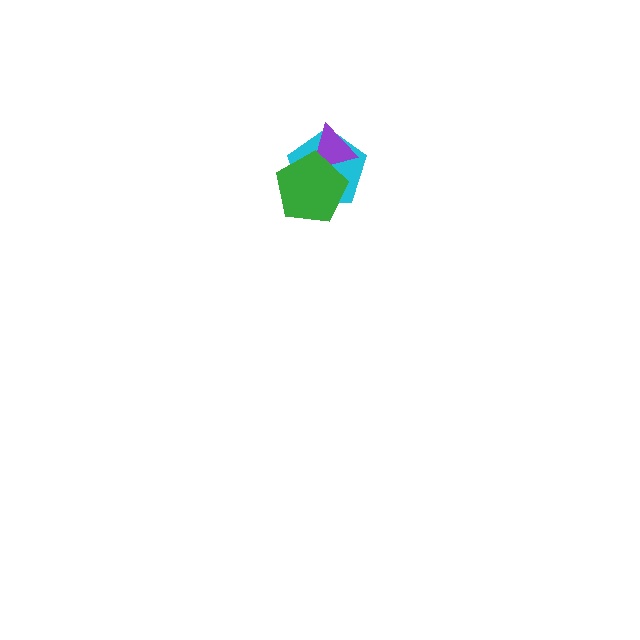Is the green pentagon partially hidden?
No, no other shape covers it.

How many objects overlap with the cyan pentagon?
2 objects overlap with the cyan pentagon.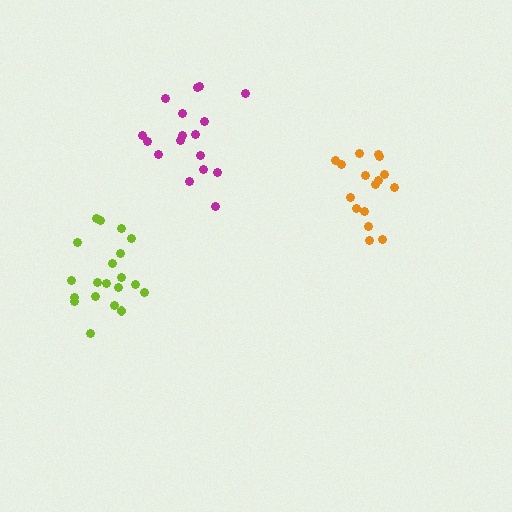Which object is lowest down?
The lime cluster is bottommost.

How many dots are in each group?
Group 1: 20 dots, Group 2: 16 dots, Group 3: 17 dots (53 total).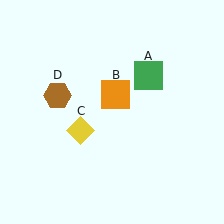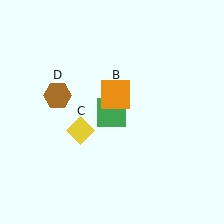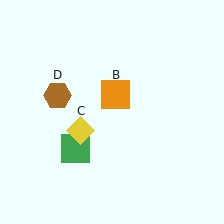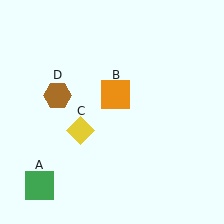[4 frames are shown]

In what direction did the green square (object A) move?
The green square (object A) moved down and to the left.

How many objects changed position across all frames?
1 object changed position: green square (object A).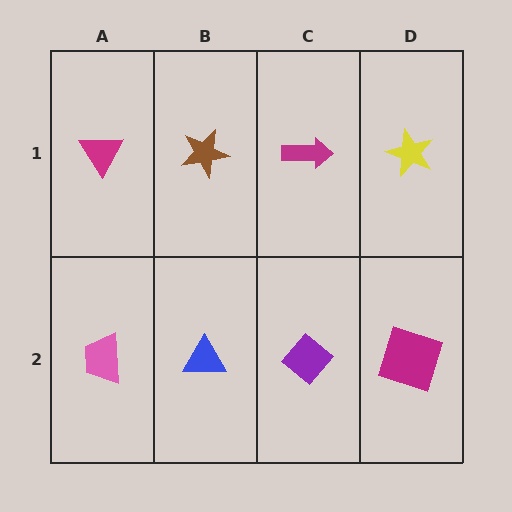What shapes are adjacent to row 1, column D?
A magenta square (row 2, column D), a magenta arrow (row 1, column C).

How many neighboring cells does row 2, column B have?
3.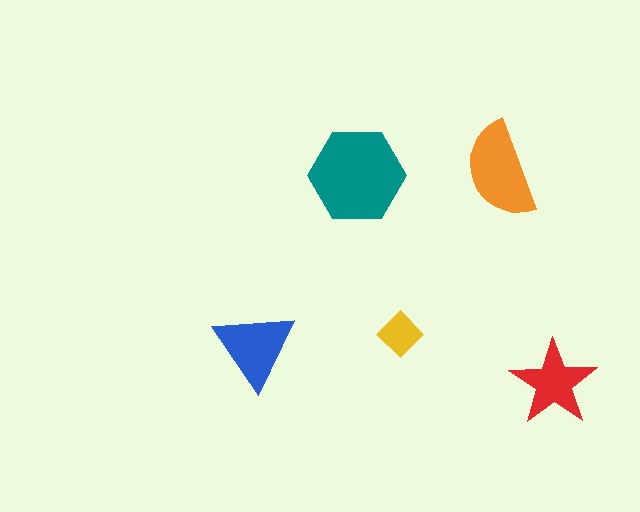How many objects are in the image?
There are 5 objects in the image.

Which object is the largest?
The teal hexagon.